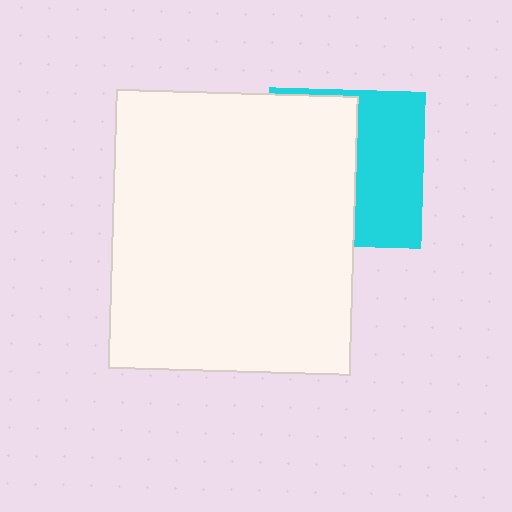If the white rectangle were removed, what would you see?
You would see the complete cyan square.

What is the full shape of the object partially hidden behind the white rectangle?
The partially hidden object is a cyan square.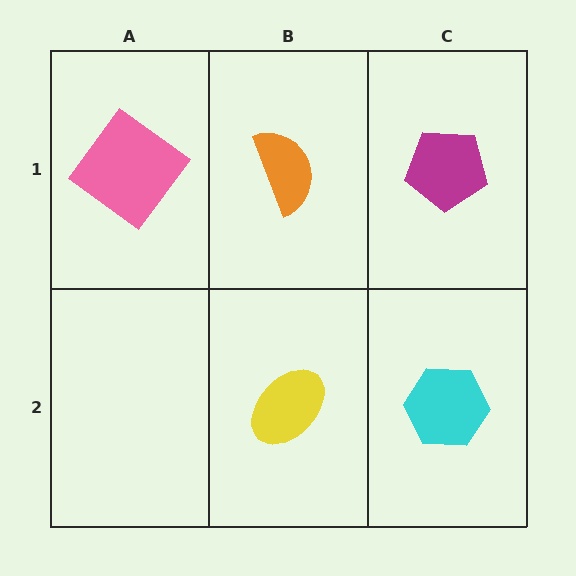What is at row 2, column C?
A cyan hexagon.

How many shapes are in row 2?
2 shapes.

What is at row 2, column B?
A yellow ellipse.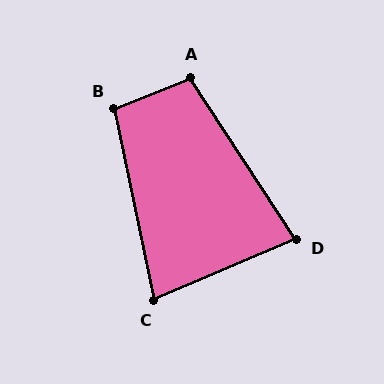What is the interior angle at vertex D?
Approximately 80 degrees (acute).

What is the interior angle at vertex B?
Approximately 100 degrees (obtuse).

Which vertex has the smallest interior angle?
C, at approximately 79 degrees.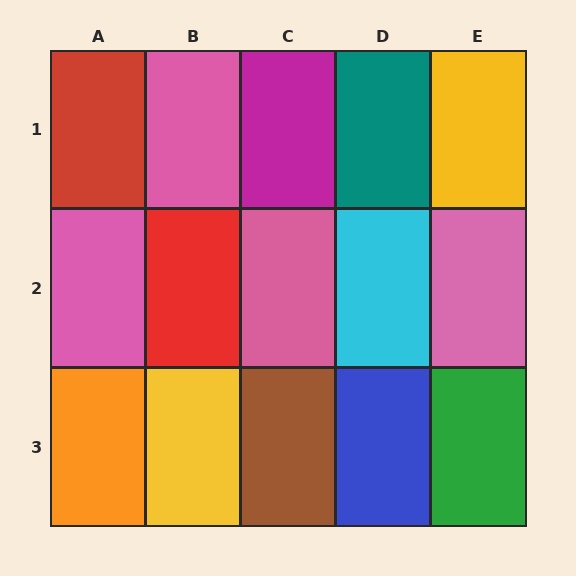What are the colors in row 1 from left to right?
Red, pink, magenta, teal, yellow.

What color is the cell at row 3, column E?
Green.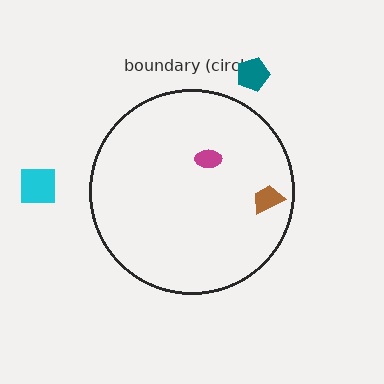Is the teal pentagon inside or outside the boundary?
Outside.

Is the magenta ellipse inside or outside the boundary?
Inside.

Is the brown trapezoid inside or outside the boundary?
Inside.